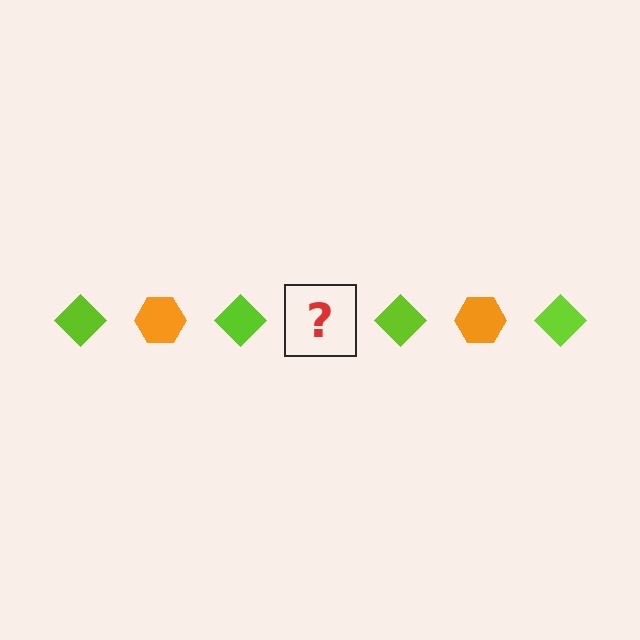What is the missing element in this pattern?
The missing element is an orange hexagon.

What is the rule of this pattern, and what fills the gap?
The rule is that the pattern alternates between lime diamond and orange hexagon. The gap should be filled with an orange hexagon.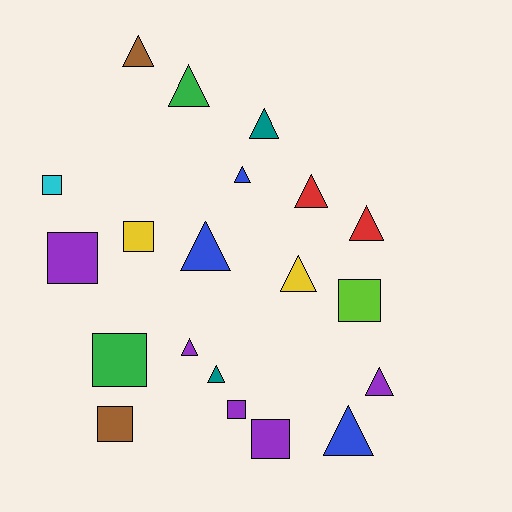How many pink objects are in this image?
There are no pink objects.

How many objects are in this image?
There are 20 objects.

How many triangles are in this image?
There are 12 triangles.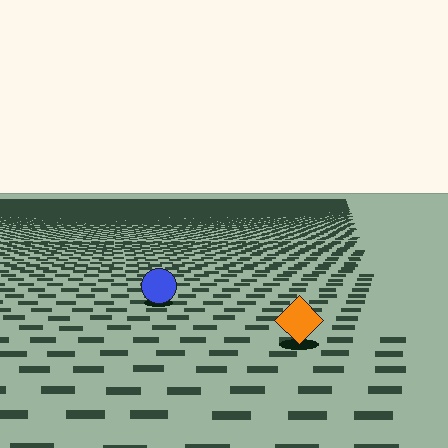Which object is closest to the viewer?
The orange diamond is closest. The texture marks near it are larger and more spread out.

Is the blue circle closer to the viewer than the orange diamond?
No. The orange diamond is closer — you can tell from the texture gradient: the ground texture is coarser near it.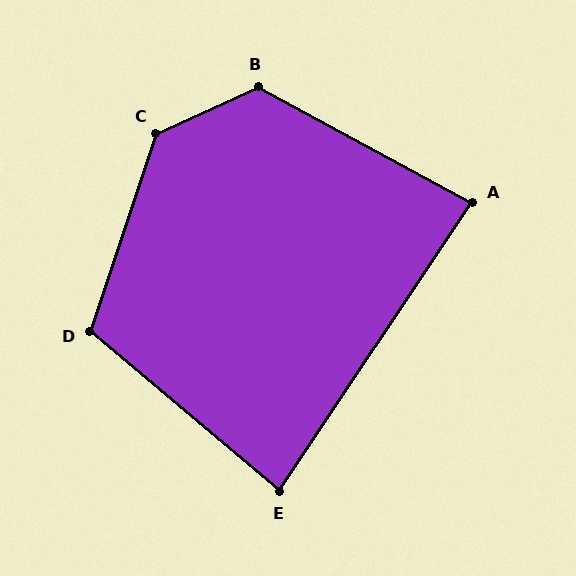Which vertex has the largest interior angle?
C, at approximately 133 degrees.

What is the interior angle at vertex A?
Approximately 85 degrees (acute).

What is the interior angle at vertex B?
Approximately 127 degrees (obtuse).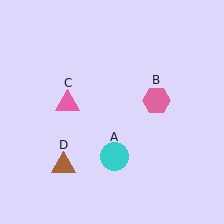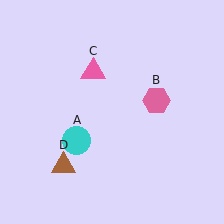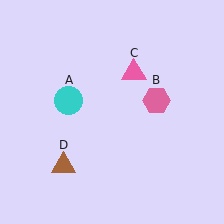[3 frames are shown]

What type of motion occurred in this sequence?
The cyan circle (object A), pink triangle (object C) rotated clockwise around the center of the scene.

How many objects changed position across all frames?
2 objects changed position: cyan circle (object A), pink triangle (object C).